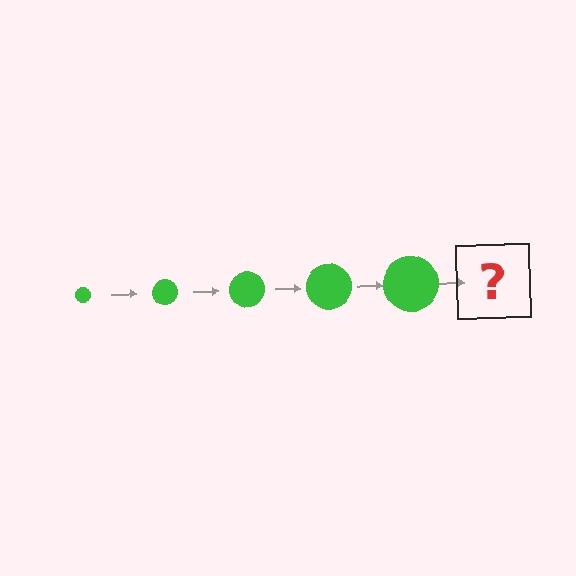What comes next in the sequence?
The next element should be a green circle, larger than the previous one.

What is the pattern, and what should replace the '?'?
The pattern is that the circle gets progressively larger each step. The '?' should be a green circle, larger than the previous one.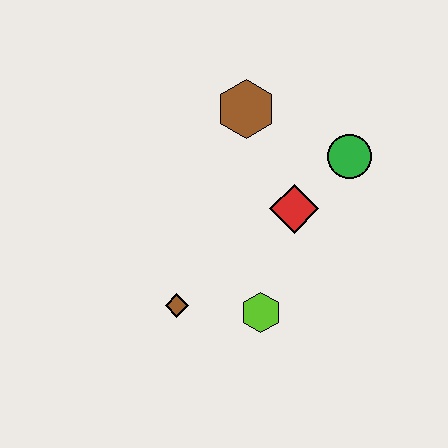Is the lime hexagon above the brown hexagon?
No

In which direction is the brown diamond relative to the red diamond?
The brown diamond is to the left of the red diamond.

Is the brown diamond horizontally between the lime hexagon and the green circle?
No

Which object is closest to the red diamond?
The green circle is closest to the red diamond.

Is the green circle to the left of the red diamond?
No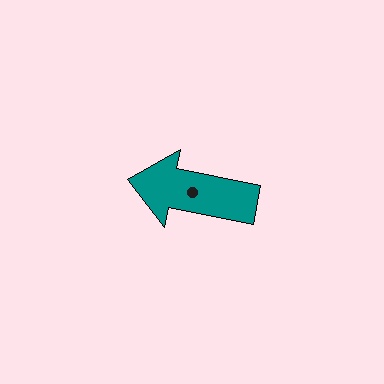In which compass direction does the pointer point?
West.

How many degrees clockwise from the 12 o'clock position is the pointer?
Approximately 281 degrees.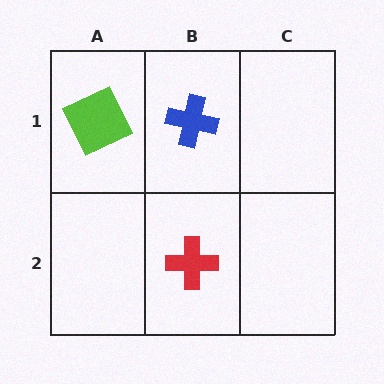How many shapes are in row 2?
1 shape.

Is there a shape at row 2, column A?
No, that cell is empty.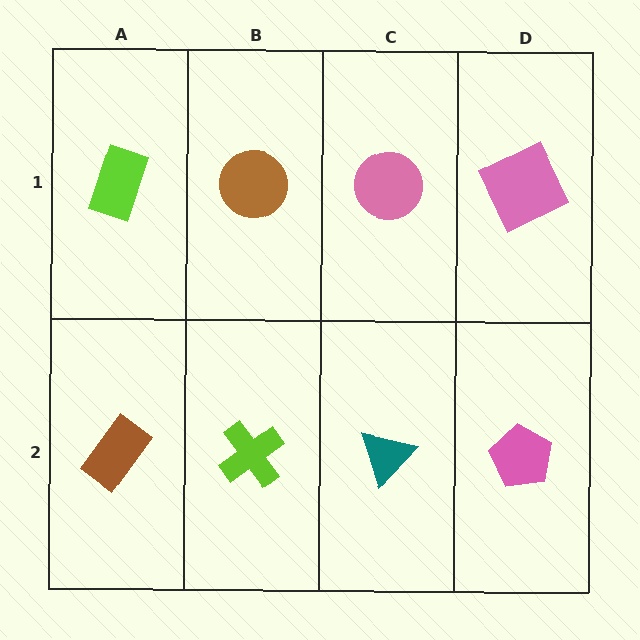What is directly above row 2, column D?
A pink square.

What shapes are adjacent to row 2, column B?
A brown circle (row 1, column B), a brown rectangle (row 2, column A), a teal triangle (row 2, column C).